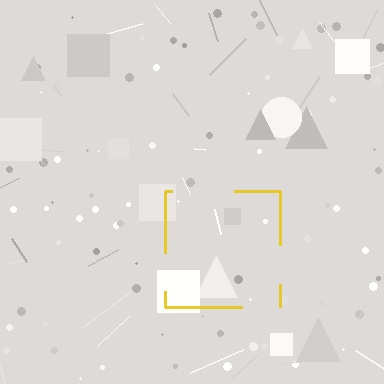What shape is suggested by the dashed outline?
The dashed outline suggests a square.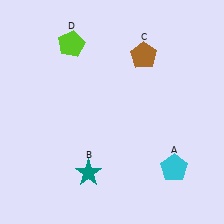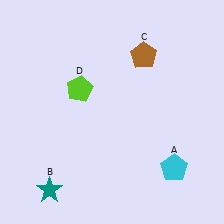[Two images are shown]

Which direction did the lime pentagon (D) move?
The lime pentagon (D) moved down.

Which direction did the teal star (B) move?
The teal star (B) moved left.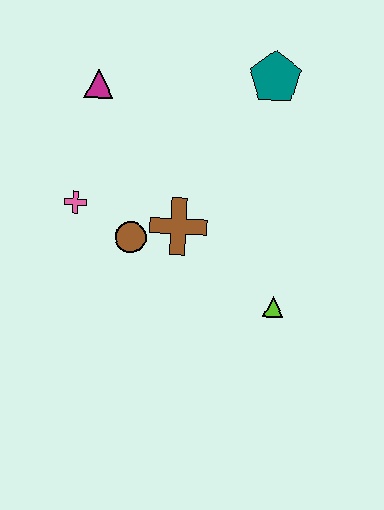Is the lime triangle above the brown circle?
No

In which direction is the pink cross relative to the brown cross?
The pink cross is to the left of the brown cross.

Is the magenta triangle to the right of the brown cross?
No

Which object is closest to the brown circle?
The brown cross is closest to the brown circle.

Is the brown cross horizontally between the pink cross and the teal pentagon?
Yes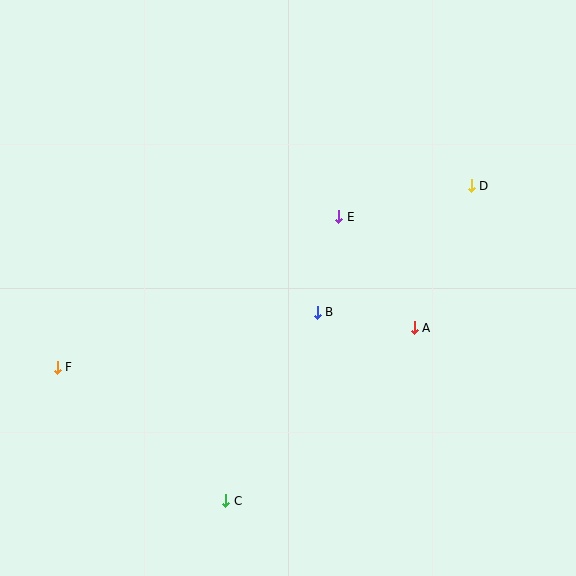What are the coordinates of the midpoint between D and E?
The midpoint between D and E is at (405, 201).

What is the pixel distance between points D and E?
The distance between D and E is 136 pixels.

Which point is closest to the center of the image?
Point B at (317, 312) is closest to the center.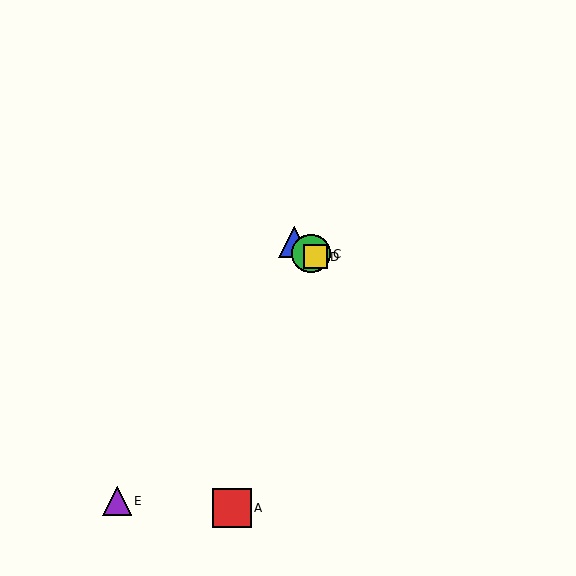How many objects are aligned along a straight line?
3 objects (B, C, D) are aligned along a straight line.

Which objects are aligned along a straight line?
Objects B, C, D are aligned along a straight line.